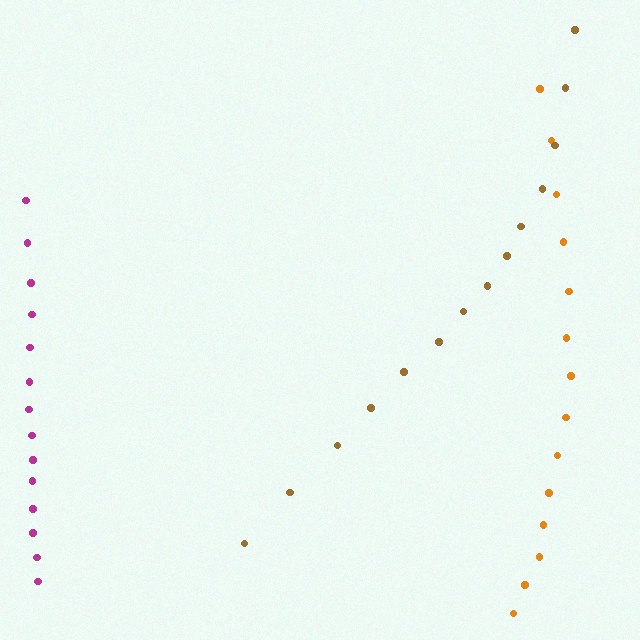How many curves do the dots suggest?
There are 3 distinct paths.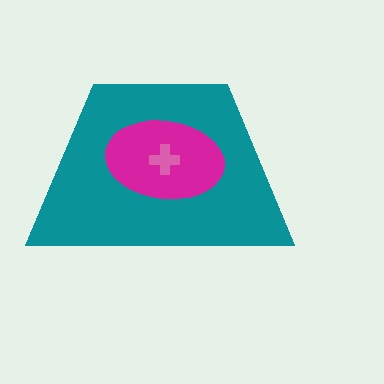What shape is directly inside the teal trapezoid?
The magenta ellipse.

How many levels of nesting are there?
3.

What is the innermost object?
The pink cross.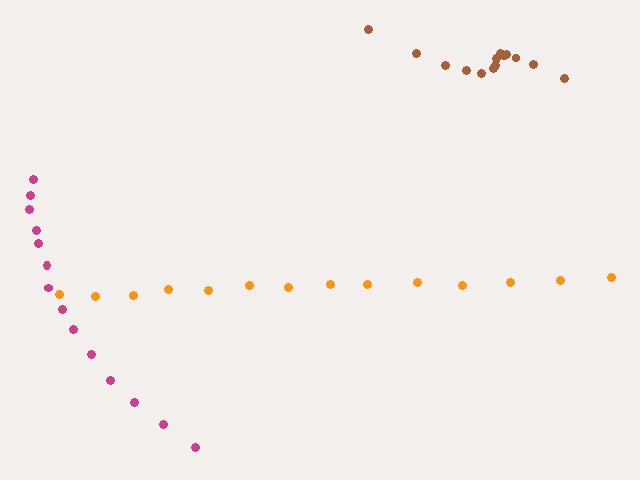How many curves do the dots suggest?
There are 3 distinct paths.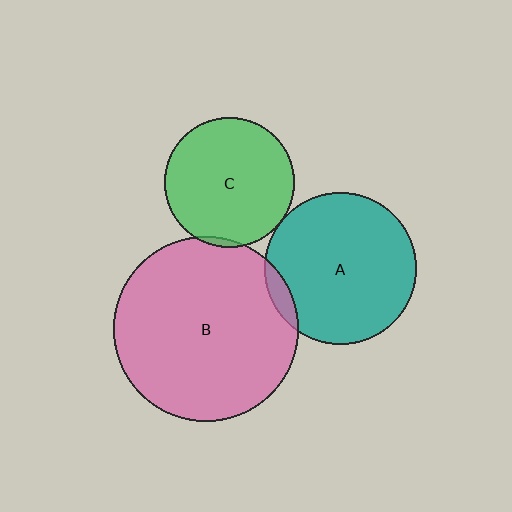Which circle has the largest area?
Circle B (pink).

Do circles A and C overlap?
Yes.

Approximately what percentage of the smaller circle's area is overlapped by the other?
Approximately 5%.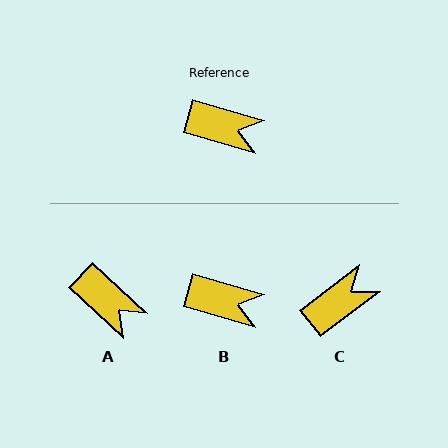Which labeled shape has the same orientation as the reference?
B.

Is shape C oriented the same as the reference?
No, it is off by about 53 degrees.